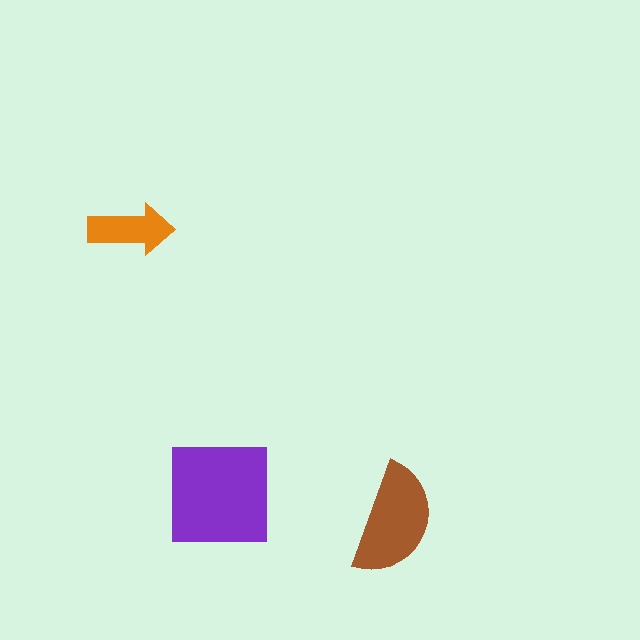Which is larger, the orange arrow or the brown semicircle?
The brown semicircle.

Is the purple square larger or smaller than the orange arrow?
Larger.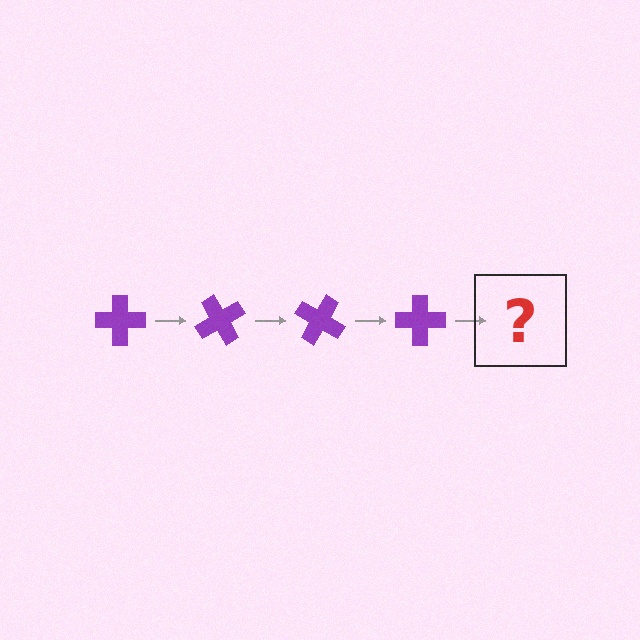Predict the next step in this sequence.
The next step is a purple cross rotated 240 degrees.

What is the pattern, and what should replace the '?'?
The pattern is that the cross rotates 60 degrees each step. The '?' should be a purple cross rotated 240 degrees.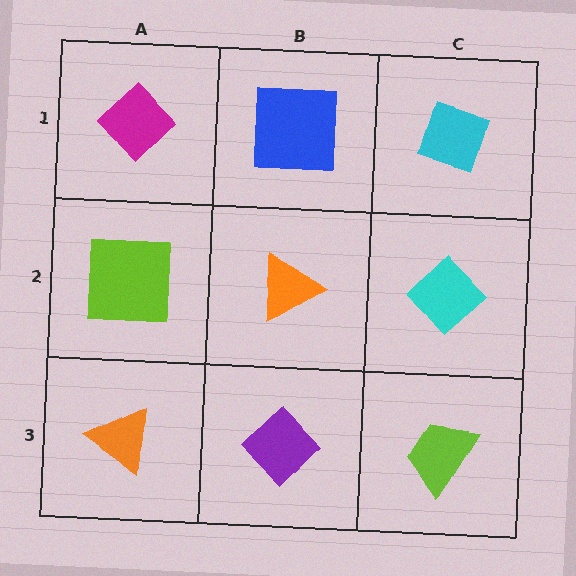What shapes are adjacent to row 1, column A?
A lime square (row 2, column A), a blue square (row 1, column B).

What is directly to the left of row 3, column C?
A purple diamond.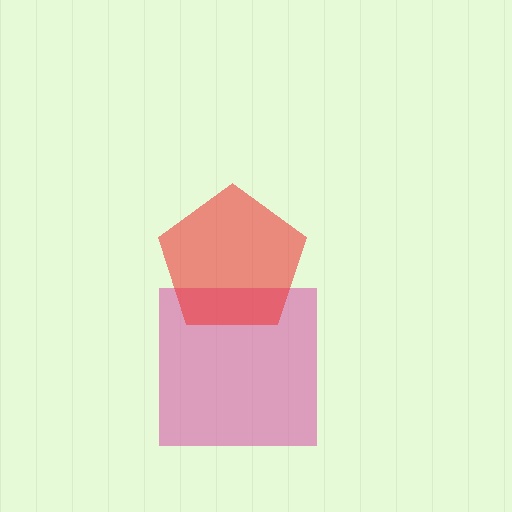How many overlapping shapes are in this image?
There are 2 overlapping shapes in the image.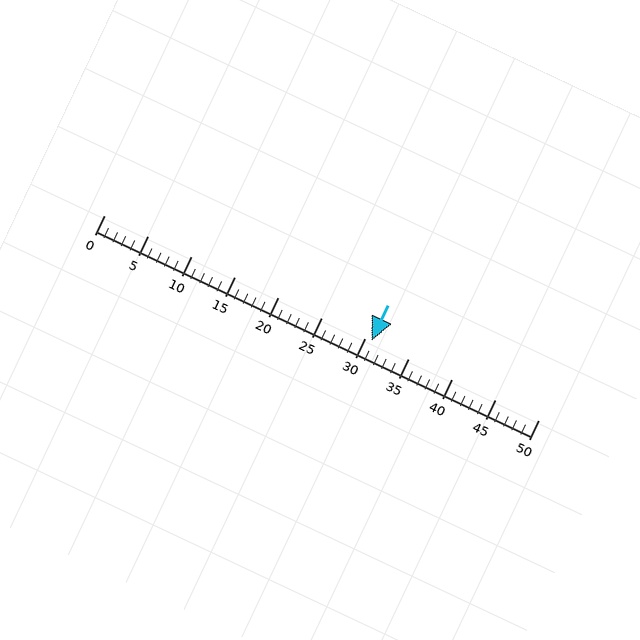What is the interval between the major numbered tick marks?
The major tick marks are spaced 5 units apart.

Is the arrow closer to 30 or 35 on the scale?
The arrow is closer to 30.